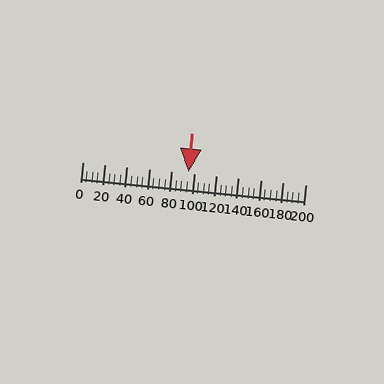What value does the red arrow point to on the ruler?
The red arrow points to approximately 95.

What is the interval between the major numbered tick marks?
The major tick marks are spaced 20 units apart.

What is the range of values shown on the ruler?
The ruler shows values from 0 to 200.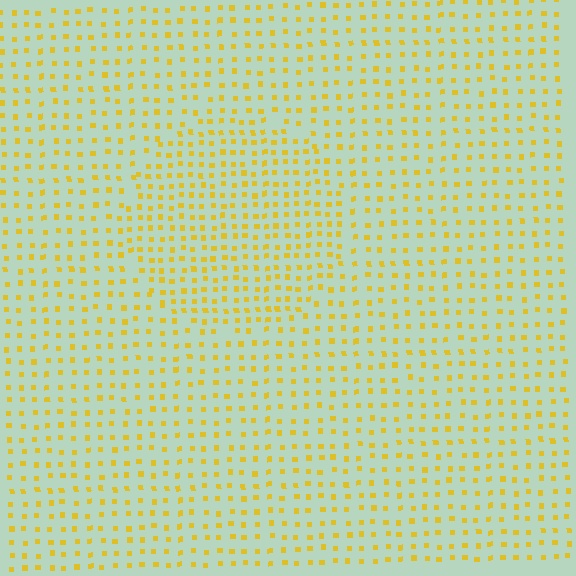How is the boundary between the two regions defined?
The boundary is defined by a change in element density (approximately 1.5x ratio). All elements are the same color, size, and shape.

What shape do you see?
I see a circle.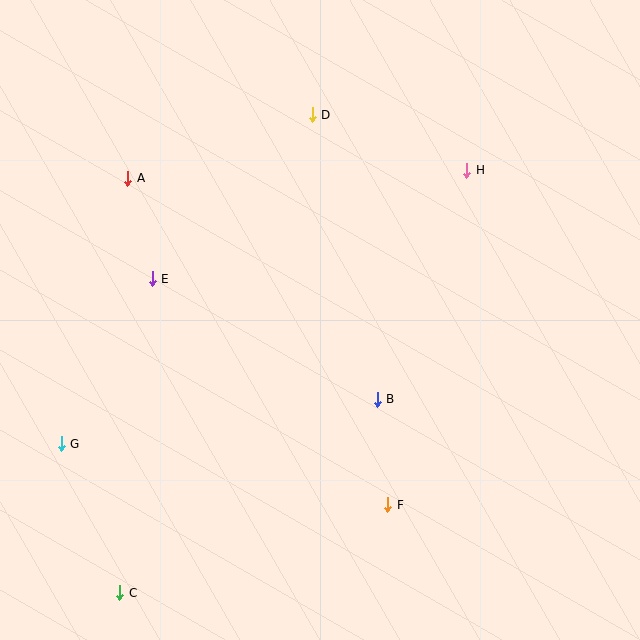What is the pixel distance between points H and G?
The distance between H and G is 489 pixels.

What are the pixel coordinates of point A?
Point A is at (128, 178).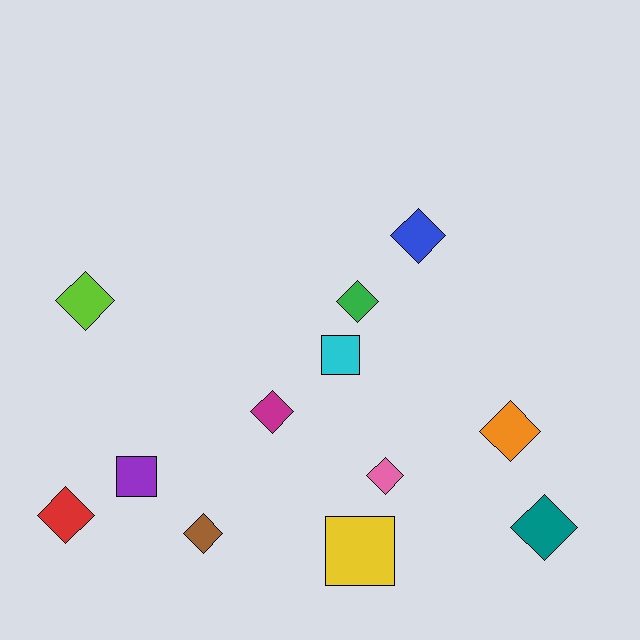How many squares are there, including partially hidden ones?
There are 3 squares.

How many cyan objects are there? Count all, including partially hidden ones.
There is 1 cyan object.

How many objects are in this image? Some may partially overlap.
There are 12 objects.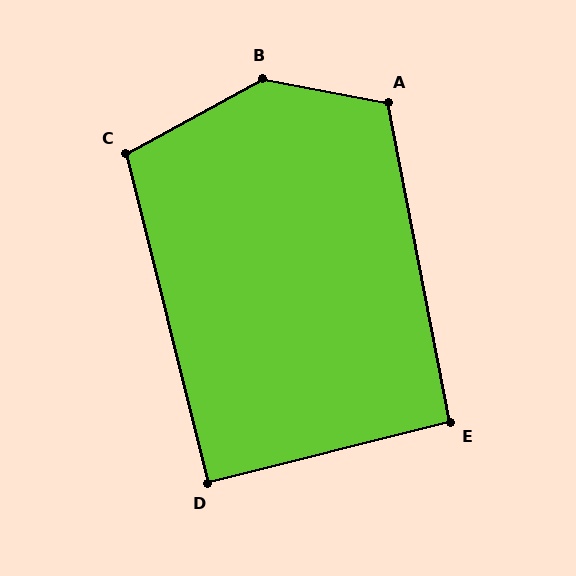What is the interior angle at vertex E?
Approximately 93 degrees (approximately right).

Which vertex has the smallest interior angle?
D, at approximately 90 degrees.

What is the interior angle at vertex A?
Approximately 112 degrees (obtuse).